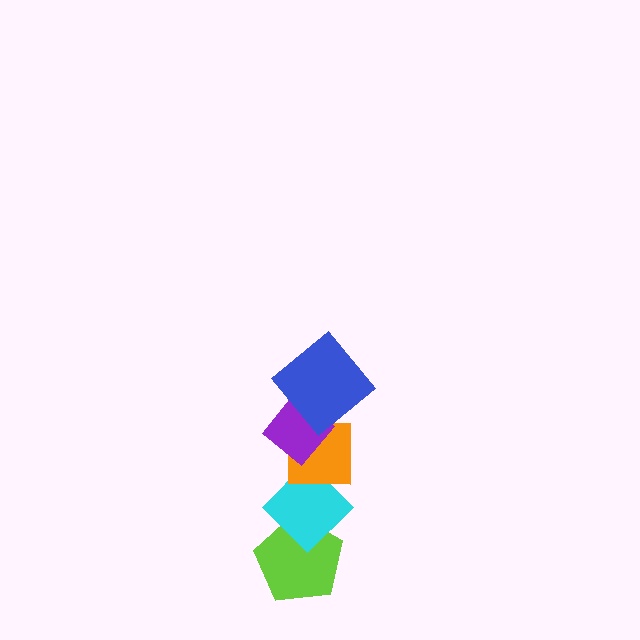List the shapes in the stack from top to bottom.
From top to bottom: the blue diamond, the purple diamond, the orange square, the cyan diamond, the lime pentagon.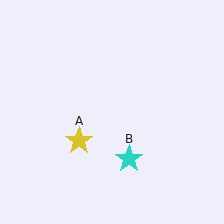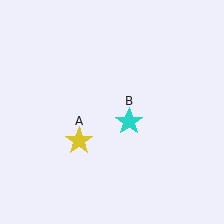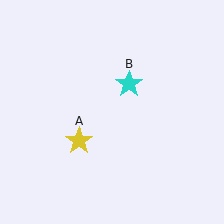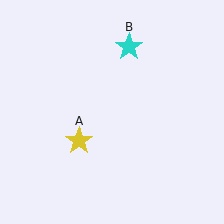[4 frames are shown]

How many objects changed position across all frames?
1 object changed position: cyan star (object B).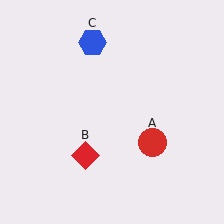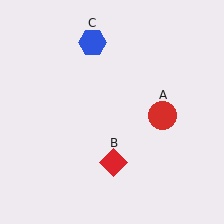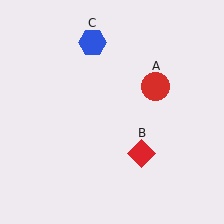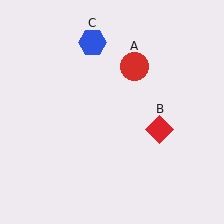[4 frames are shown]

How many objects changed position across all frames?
2 objects changed position: red circle (object A), red diamond (object B).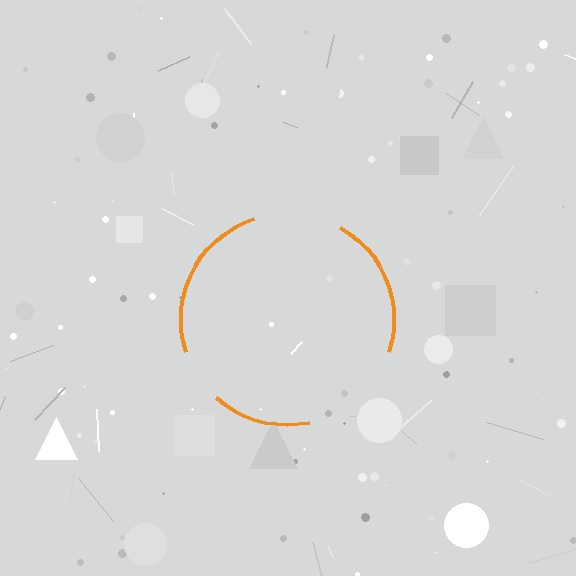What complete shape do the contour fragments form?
The contour fragments form a circle.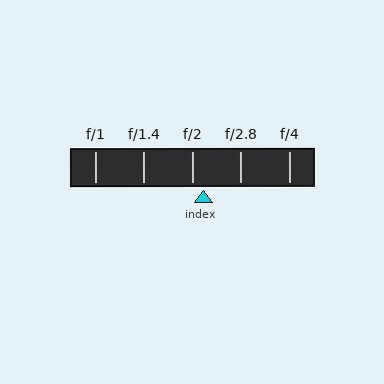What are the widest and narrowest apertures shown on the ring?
The widest aperture shown is f/1 and the narrowest is f/4.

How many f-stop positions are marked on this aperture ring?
There are 5 f-stop positions marked.